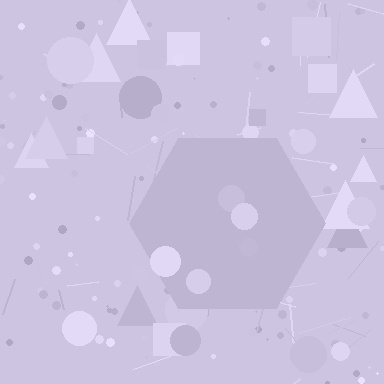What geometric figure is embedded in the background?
A hexagon is embedded in the background.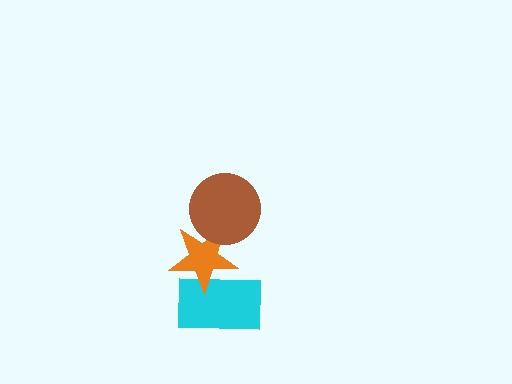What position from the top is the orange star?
The orange star is 2nd from the top.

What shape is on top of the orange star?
The brown circle is on top of the orange star.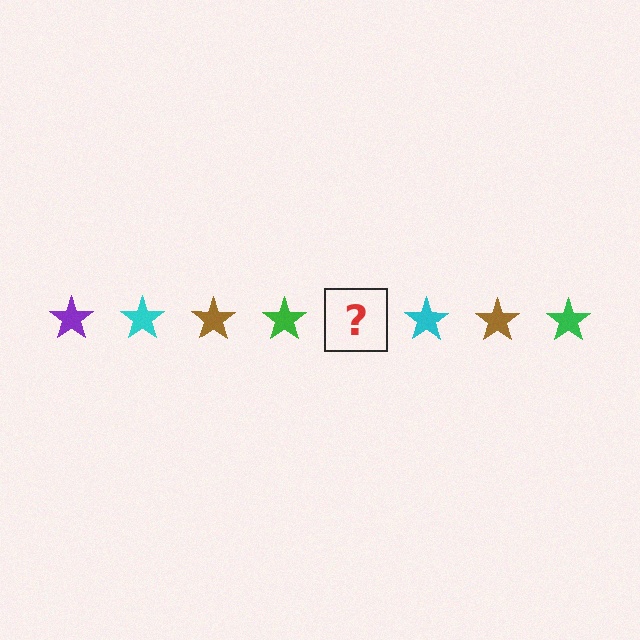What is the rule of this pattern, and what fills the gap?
The rule is that the pattern cycles through purple, cyan, brown, green stars. The gap should be filled with a purple star.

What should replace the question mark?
The question mark should be replaced with a purple star.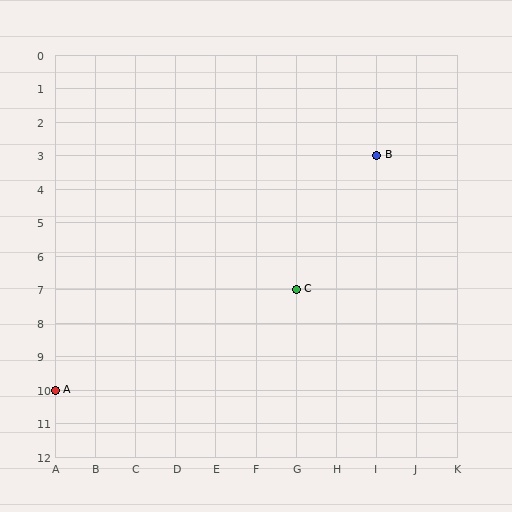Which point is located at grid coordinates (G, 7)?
Point C is at (G, 7).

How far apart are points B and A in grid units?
Points B and A are 8 columns and 7 rows apart (about 10.6 grid units diagonally).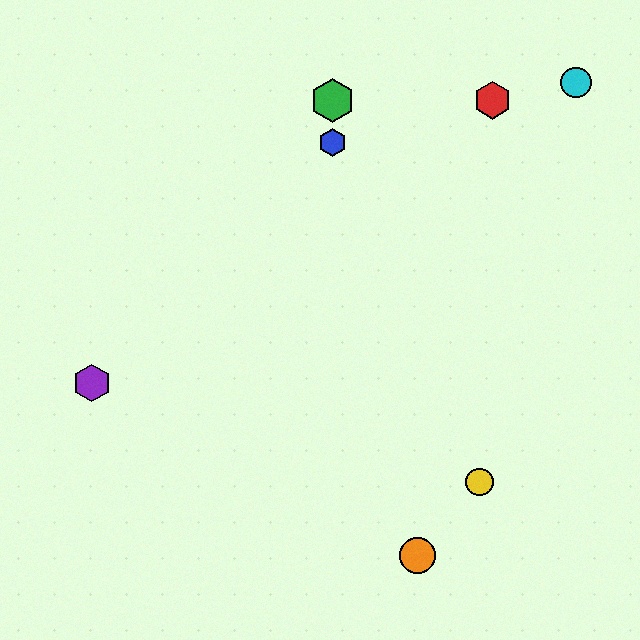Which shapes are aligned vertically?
The blue hexagon, the green hexagon are aligned vertically.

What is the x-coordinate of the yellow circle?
The yellow circle is at x≈480.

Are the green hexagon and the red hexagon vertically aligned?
No, the green hexagon is at x≈333 and the red hexagon is at x≈492.